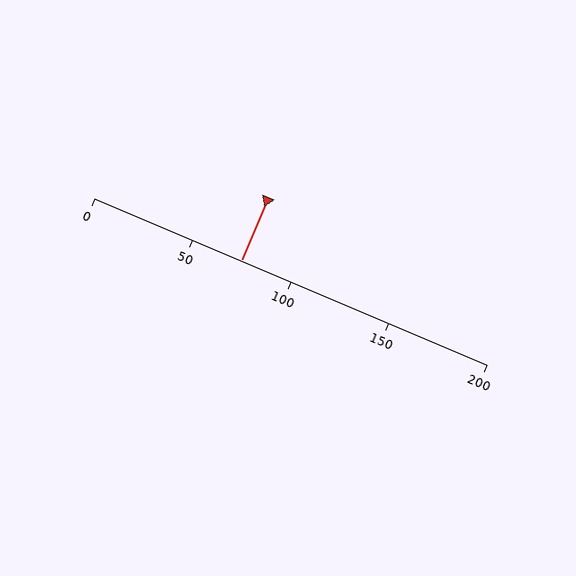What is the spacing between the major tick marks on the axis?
The major ticks are spaced 50 apart.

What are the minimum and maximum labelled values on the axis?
The axis runs from 0 to 200.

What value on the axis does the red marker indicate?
The marker indicates approximately 75.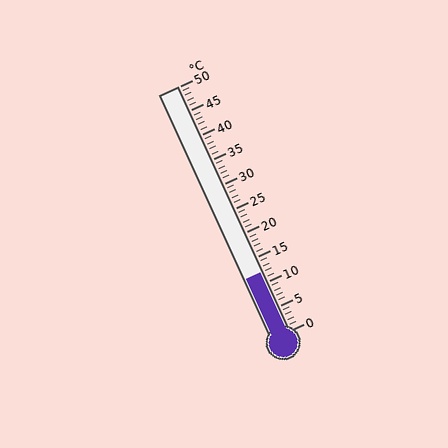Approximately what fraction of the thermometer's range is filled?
The thermometer is filled to approximately 25% of its range.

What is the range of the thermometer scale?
The thermometer scale ranges from 0°C to 50°C.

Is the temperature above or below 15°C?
The temperature is below 15°C.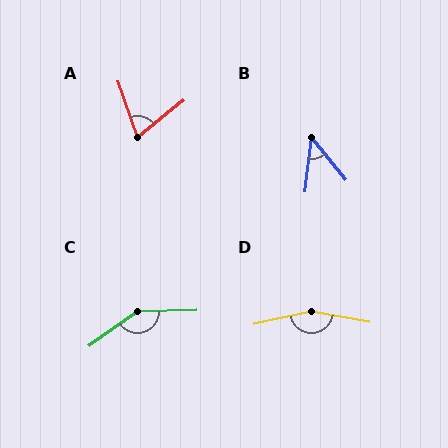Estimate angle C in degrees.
Approximately 146 degrees.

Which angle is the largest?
D, at approximately 158 degrees.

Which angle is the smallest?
B, at approximately 46 degrees.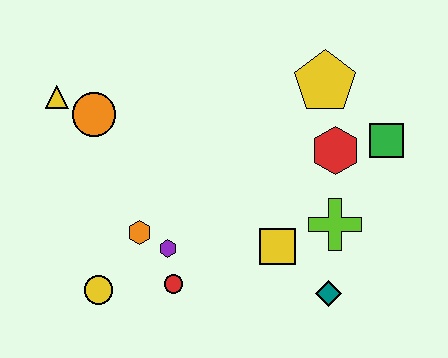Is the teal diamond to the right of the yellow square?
Yes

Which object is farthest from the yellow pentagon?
The yellow circle is farthest from the yellow pentagon.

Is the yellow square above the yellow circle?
Yes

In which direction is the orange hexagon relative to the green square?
The orange hexagon is to the left of the green square.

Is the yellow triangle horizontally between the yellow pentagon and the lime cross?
No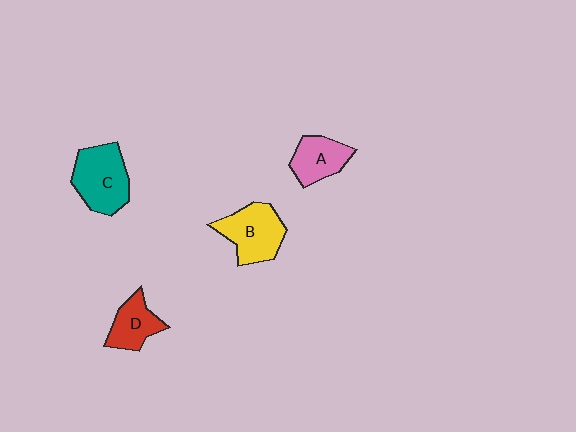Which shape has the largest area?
Shape C (teal).